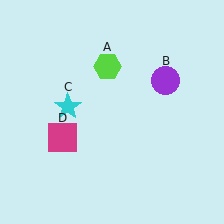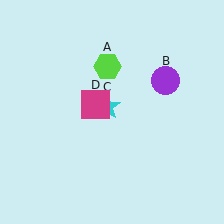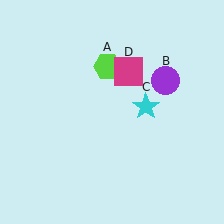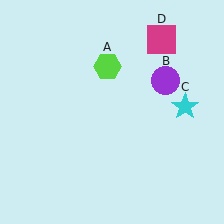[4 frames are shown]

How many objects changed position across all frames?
2 objects changed position: cyan star (object C), magenta square (object D).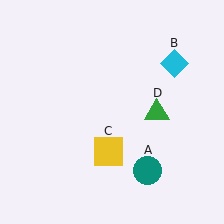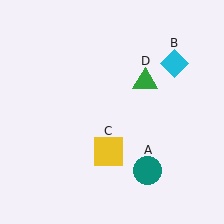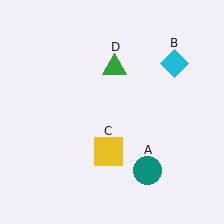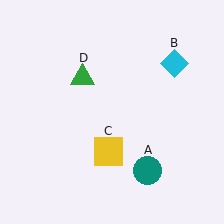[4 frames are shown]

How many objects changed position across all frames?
1 object changed position: green triangle (object D).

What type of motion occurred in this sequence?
The green triangle (object D) rotated counterclockwise around the center of the scene.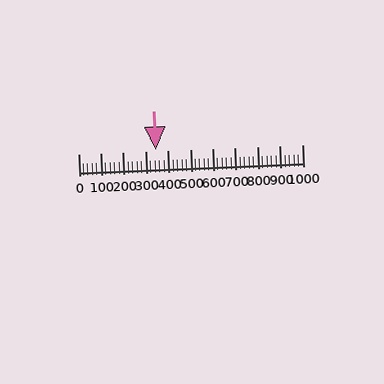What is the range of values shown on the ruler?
The ruler shows values from 0 to 1000.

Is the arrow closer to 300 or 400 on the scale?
The arrow is closer to 300.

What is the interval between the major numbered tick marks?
The major tick marks are spaced 100 units apart.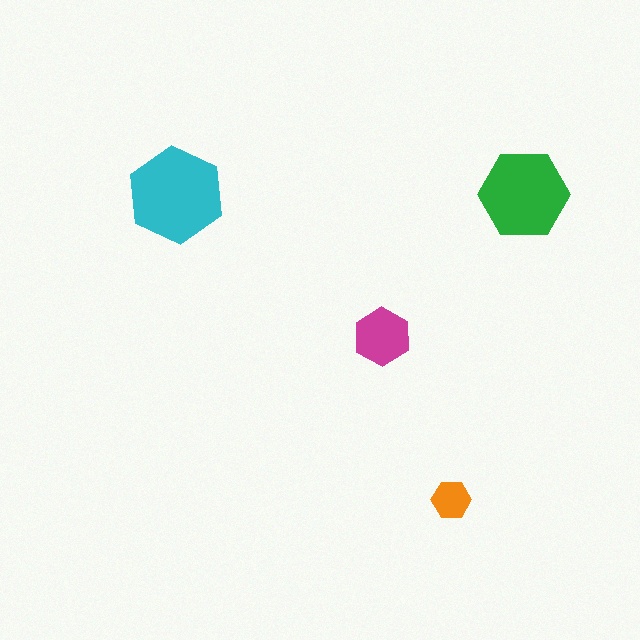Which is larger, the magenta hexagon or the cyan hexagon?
The cyan one.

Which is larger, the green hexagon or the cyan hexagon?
The cyan one.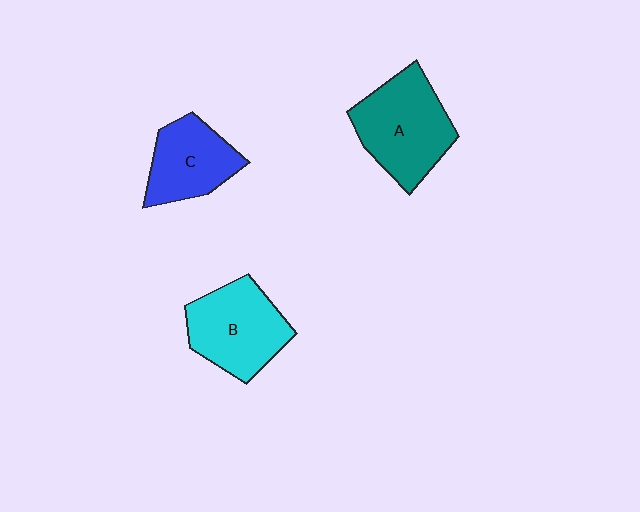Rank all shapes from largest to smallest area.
From largest to smallest: A (teal), B (cyan), C (blue).